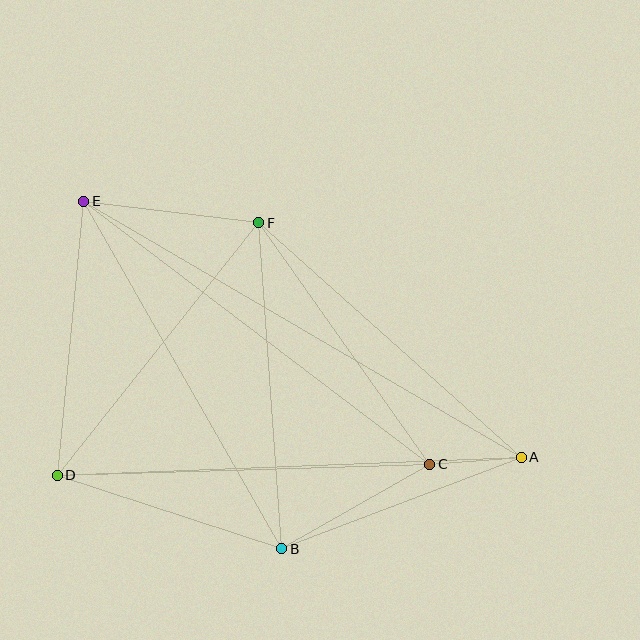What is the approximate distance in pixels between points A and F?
The distance between A and F is approximately 352 pixels.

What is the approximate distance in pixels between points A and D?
The distance between A and D is approximately 464 pixels.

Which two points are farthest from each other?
Points A and E are farthest from each other.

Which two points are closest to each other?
Points A and C are closest to each other.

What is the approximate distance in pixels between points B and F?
The distance between B and F is approximately 327 pixels.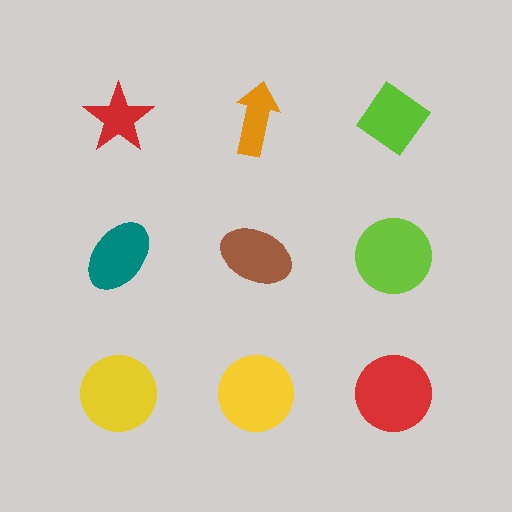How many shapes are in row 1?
3 shapes.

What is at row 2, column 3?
A lime circle.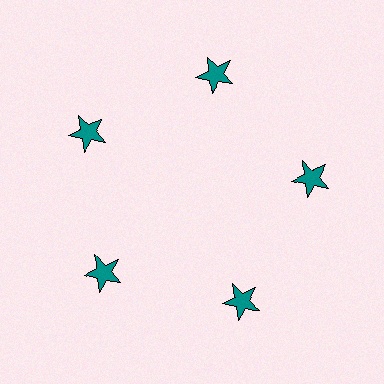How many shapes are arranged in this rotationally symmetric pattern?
There are 5 shapes, arranged in 5 groups of 1.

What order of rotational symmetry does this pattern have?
This pattern has 5-fold rotational symmetry.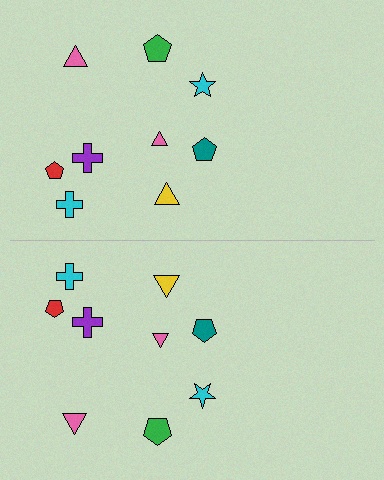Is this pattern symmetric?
Yes, this pattern has bilateral (reflection) symmetry.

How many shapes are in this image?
There are 18 shapes in this image.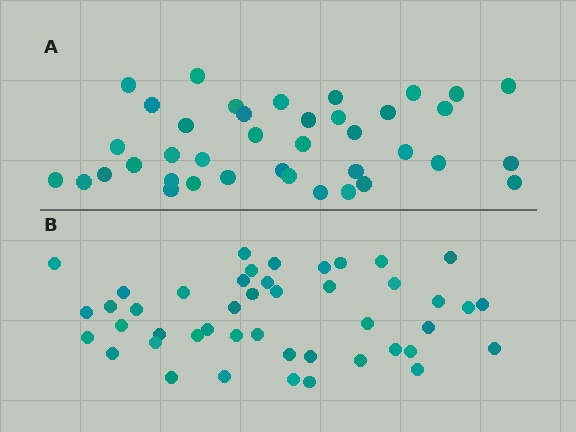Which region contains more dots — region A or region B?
Region B (the bottom region) has more dots.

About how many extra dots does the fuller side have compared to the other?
Region B has about 6 more dots than region A.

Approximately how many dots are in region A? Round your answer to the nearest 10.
About 40 dots. (The exact count is 39, which rounds to 40.)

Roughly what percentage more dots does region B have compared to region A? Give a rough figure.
About 15% more.